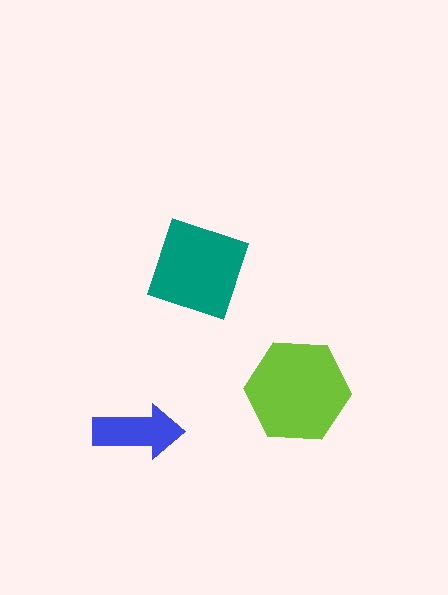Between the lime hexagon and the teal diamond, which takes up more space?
The lime hexagon.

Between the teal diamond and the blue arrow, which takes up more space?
The teal diamond.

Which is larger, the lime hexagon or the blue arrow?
The lime hexagon.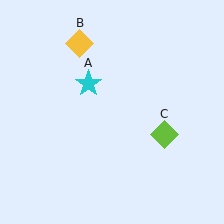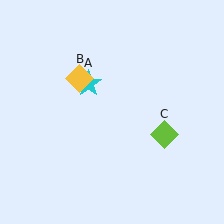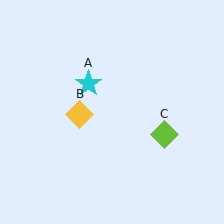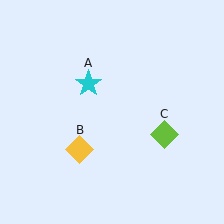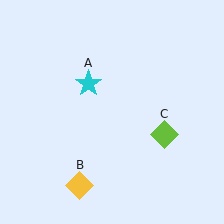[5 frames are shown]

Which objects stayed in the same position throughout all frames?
Cyan star (object A) and lime diamond (object C) remained stationary.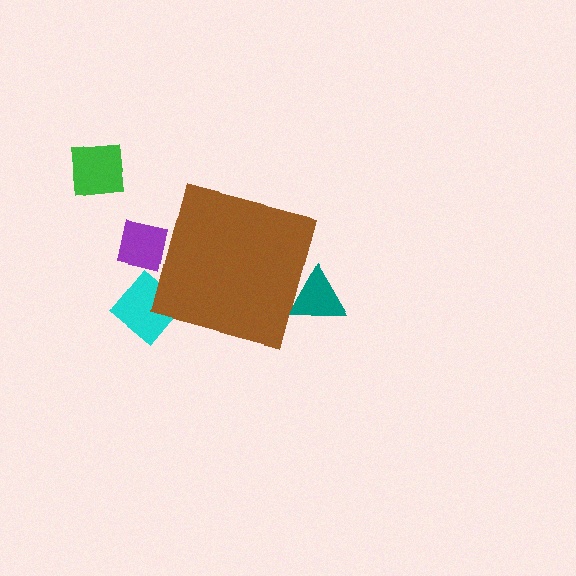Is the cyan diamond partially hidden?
Yes, the cyan diamond is partially hidden behind the brown square.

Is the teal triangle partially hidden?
Yes, the teal triangle is partially hidden behind the brown square.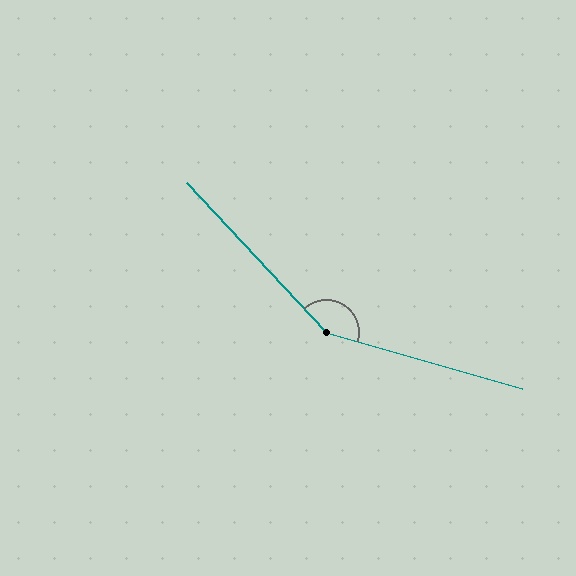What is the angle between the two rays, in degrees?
Approximately 149 degrees.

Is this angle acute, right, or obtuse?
It is obtuse.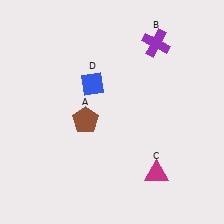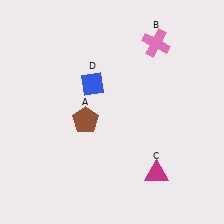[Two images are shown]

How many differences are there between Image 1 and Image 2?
There is 1 difference between the two images.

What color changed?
The cross (B) changed from purple in Image 1 to pink in Image 2.